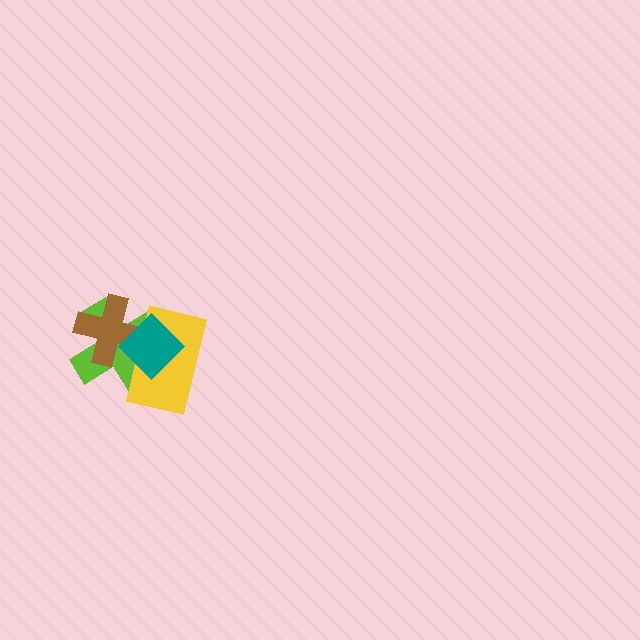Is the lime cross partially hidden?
Yes, it is partially covered by another shape.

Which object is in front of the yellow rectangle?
The teal diamond is in front of the yellow rectangle.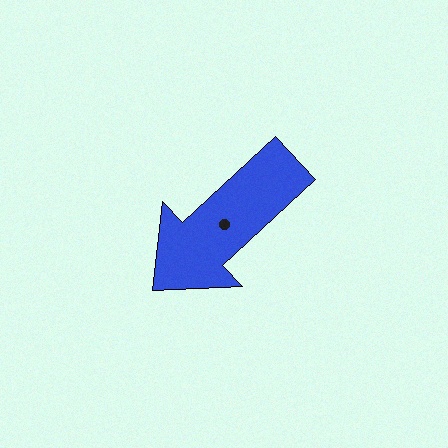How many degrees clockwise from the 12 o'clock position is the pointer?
Approximately 227 degrees.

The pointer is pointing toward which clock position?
Roughly 8 o'clock.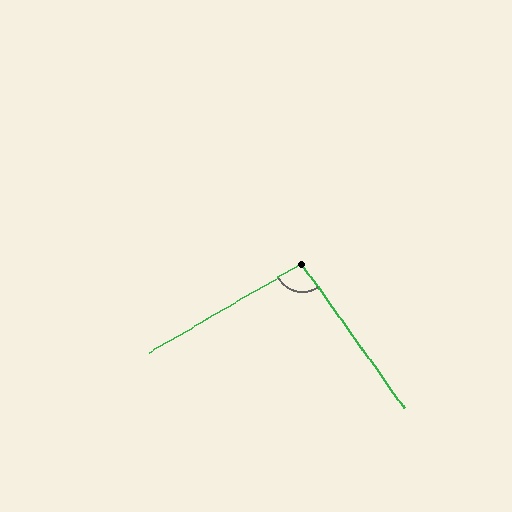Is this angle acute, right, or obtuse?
It is obtuse.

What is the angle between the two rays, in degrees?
Approximately 95 degrees.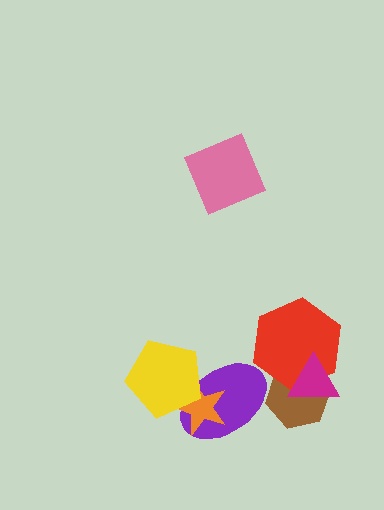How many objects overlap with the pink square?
0 objects overlap with the pink square.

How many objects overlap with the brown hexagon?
2 objects overlap with the brown hexagon.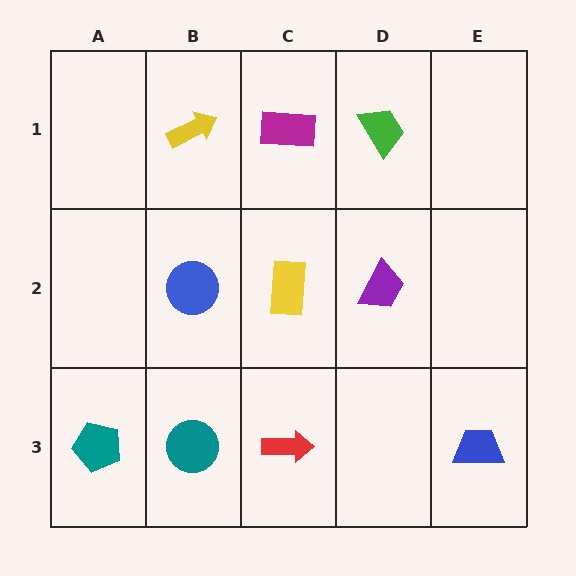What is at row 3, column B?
A teal circle.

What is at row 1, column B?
A yellow arrow.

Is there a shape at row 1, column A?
No, that cell is empty.